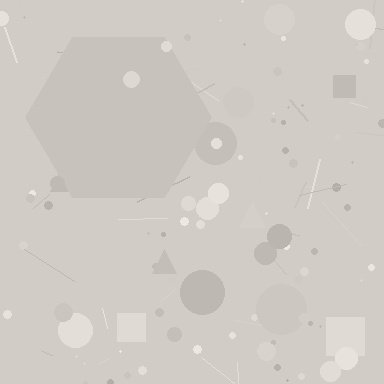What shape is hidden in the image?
A hexagon is hidden in the image.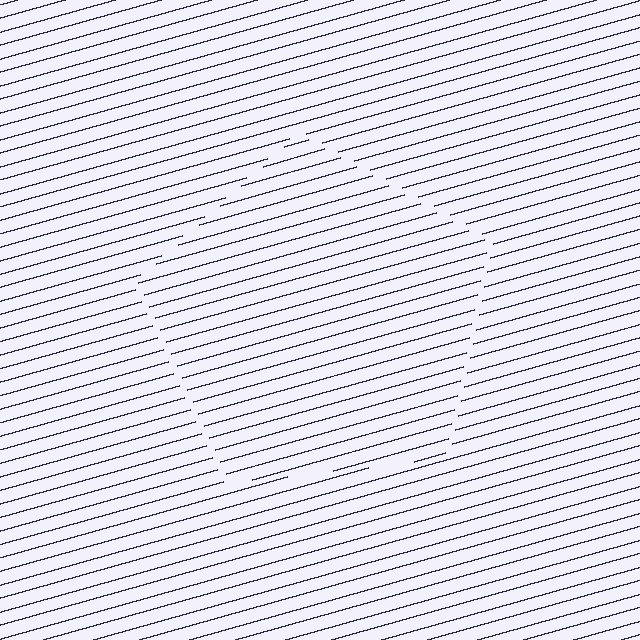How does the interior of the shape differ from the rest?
The interior of the shape contains the same grating, shifted by half a period — the contour is defined by the phase discontinuity where line-ends from the inner and outer gratings abut.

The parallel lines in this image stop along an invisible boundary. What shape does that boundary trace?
An illusory pentagon. The interior of the shape contains the same grating, shifted by half a period — the contour is defined by the phase discontinuity where line-ends from the inner and outer gratings abut.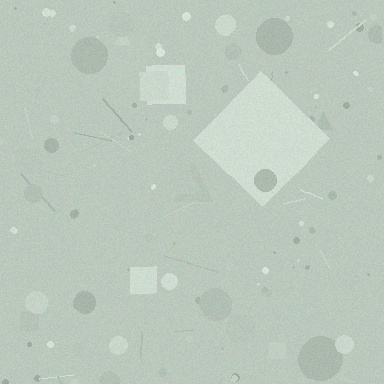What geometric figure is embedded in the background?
A diamond is embedded in the background.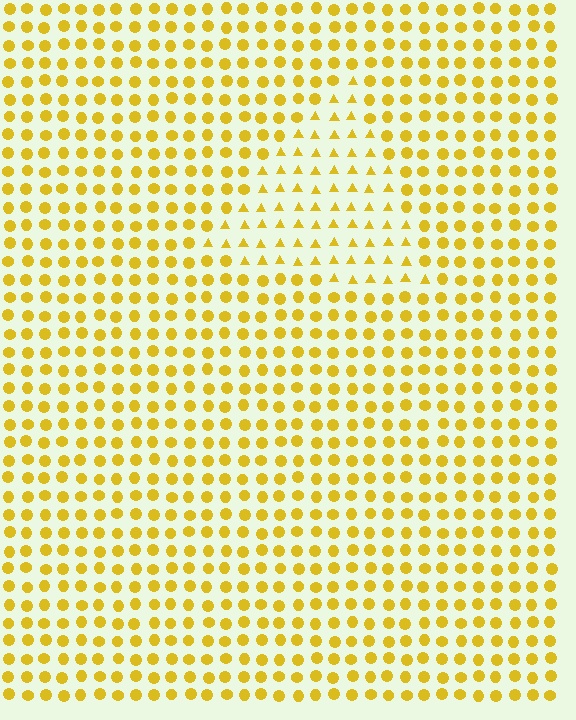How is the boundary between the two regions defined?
The boundary is defined by a change in element shape: triangles inside vs. circles outside. All elements share the same color and spacing.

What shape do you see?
I see a triangle.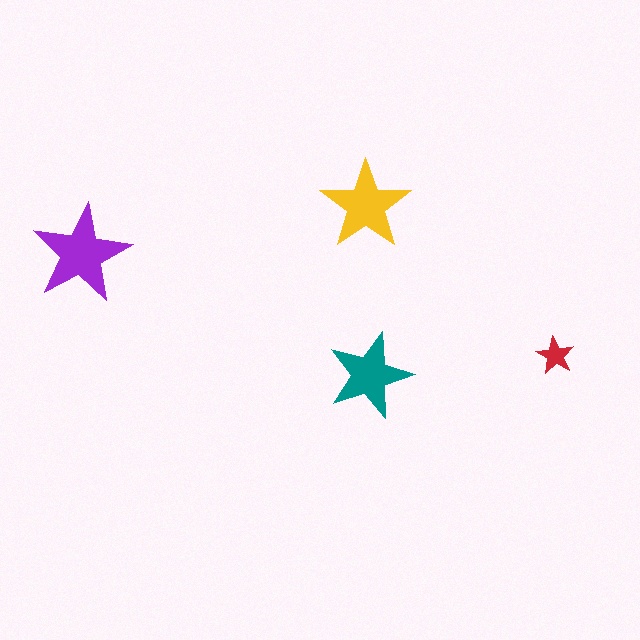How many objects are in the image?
There are 4 objects in the image.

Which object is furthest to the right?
The red star is rightmost.